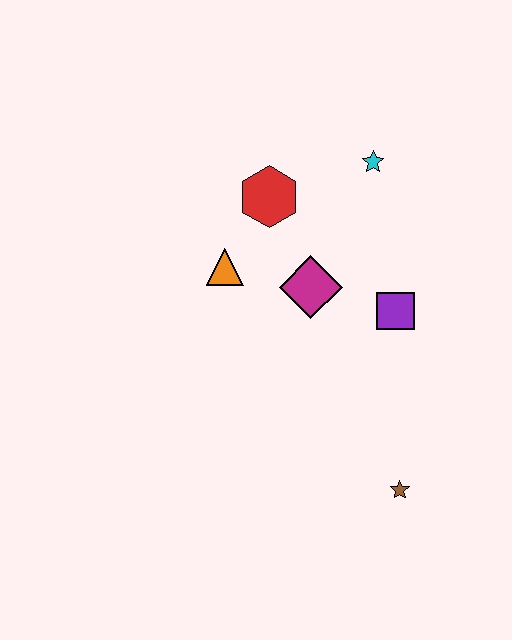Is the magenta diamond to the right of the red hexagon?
Yes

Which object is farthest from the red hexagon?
The brown star is farthest from the red hexagon.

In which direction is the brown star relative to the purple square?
The brown star is below the purple square.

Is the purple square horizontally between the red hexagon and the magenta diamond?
No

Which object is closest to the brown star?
The purple square is closest to the brown star.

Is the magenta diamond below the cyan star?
Yes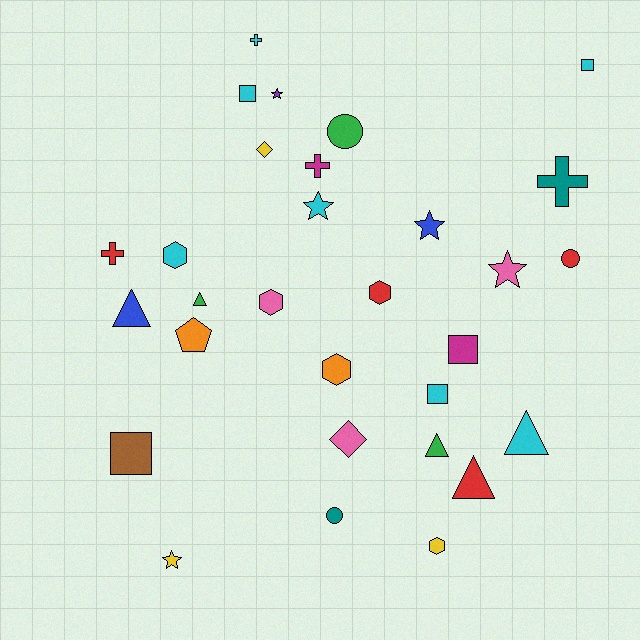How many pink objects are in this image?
There are 3 pink objects.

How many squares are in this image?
There are 5 squares.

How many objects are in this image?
There are 30 objects.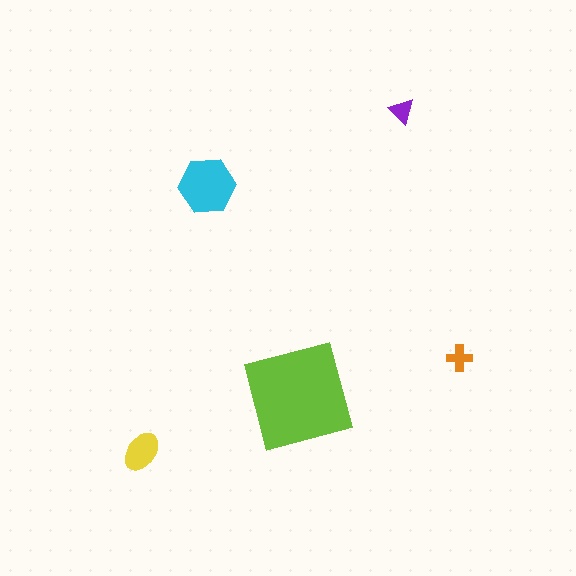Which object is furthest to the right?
The orange cross is rightmost.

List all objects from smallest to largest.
The purple triangle, the orange cross, the yellow ellipse, the cyan hexagon, the lime square.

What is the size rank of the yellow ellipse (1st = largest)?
3rd.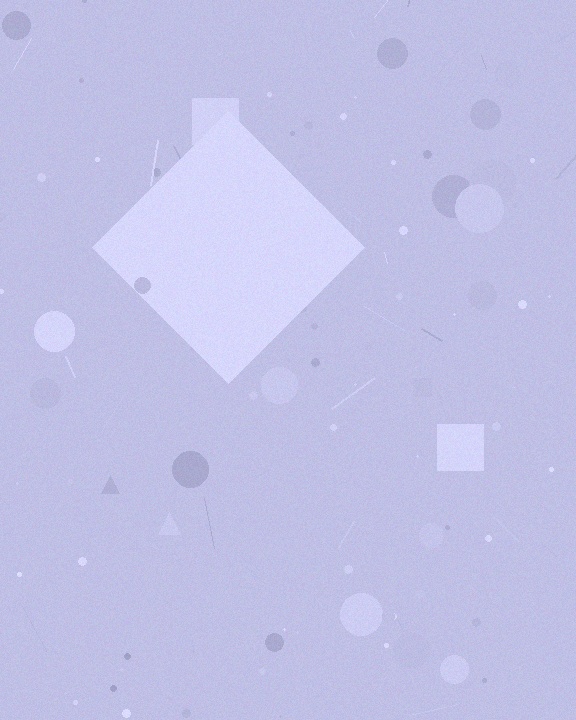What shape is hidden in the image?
A diamond is hidden in the image.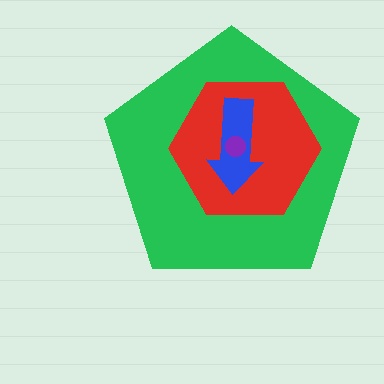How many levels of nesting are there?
4.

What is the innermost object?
The purple circle.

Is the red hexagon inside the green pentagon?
Yes.